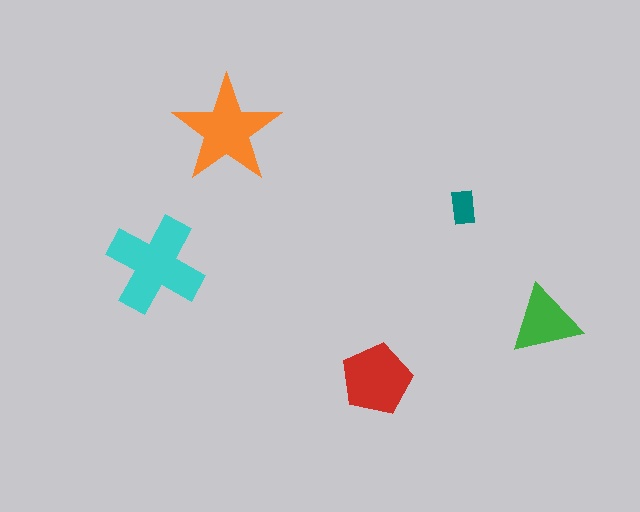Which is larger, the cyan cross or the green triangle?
The cyan cross.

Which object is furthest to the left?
The cyan cross is leftmost.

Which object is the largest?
The cyan cross.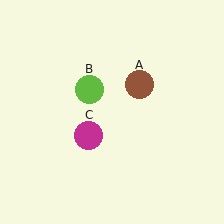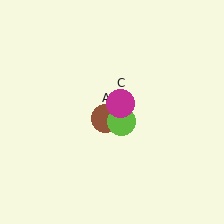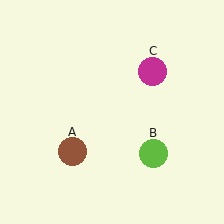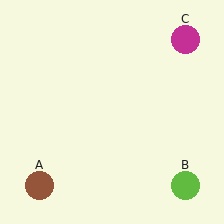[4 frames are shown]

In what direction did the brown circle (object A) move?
The brown circle (object A) moved down and to the left.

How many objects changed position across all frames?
3 objects changed position: brown circle (object A), lime circle (object B), magenta circle (object C).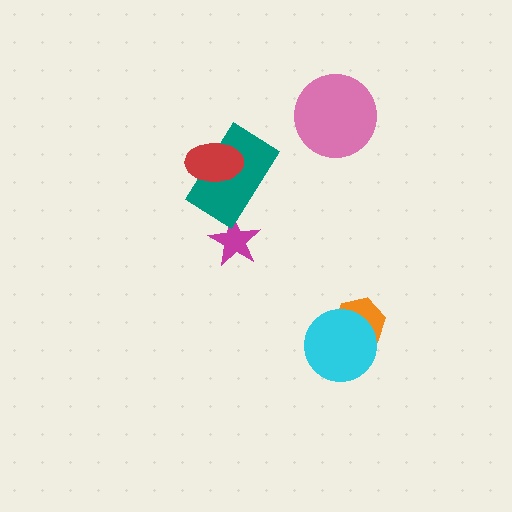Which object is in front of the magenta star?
The teal rectangle is in front of the magenta star.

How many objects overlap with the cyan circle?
1 object overlaps with the cyan circle.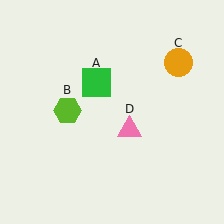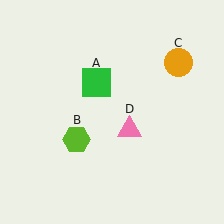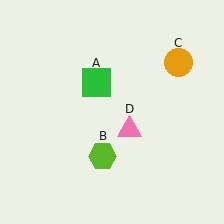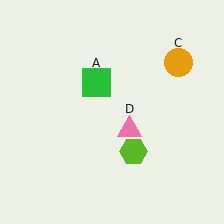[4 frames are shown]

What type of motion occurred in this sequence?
The lime hexagon (object B) rotated counterclockwise around the center of the scene.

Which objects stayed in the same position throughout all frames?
Green square (object A) and orange circle (object C) and pink triangle (object D) remained stationary.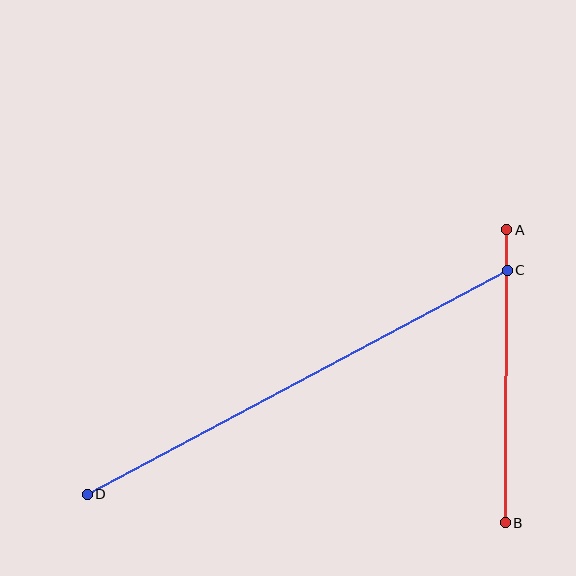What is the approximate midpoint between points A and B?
The midpoint is at approximately (506, 376) pixels.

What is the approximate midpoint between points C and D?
The midpoint is at approximately (297, 382) pixels.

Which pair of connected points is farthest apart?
Points C and D are farthest apart.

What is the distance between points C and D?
The distance is approximately 476 pixels.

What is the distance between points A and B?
The distance is approximately 293 pixels.